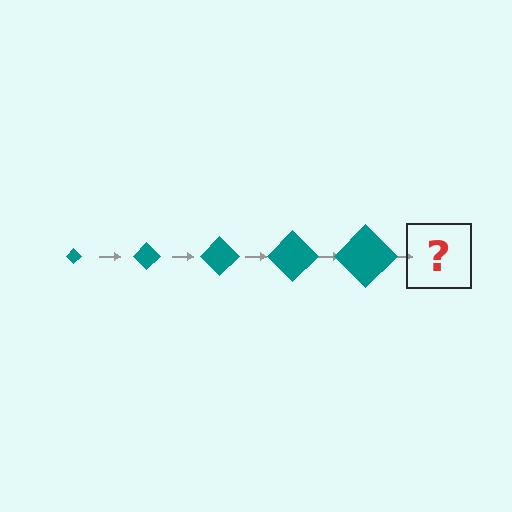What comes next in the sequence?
The next element should be a teal diamond, larger than the previous one.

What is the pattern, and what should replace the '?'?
The pattern is that the diamond gets progressively larger each step. The '?' should be a teal diamond, larger than the previous one.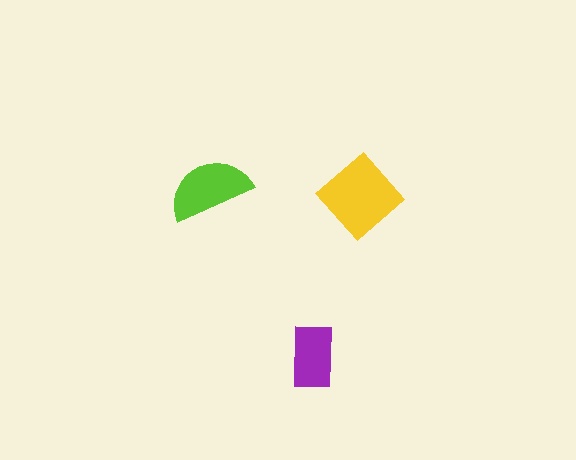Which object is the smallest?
The purple rectangle.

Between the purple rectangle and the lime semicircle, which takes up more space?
The lime semicircle.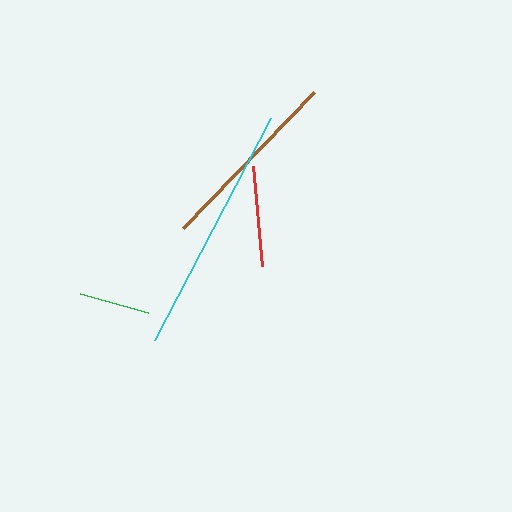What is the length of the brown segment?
The brown segment is approximately 188 pixels long.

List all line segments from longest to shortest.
From longest to shortest: cyan, brown, red, green.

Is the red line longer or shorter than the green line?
The red line is longer than the green line.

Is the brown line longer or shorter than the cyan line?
The cyan line is longer than the brown line.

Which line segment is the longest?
The cyan line is the longest at approximately 251 pixels.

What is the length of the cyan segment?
The cyan segment is approximately 251 pixels long.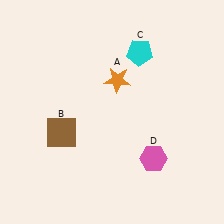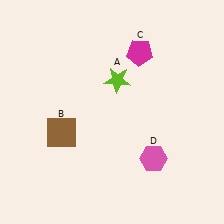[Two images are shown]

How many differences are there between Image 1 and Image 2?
There are 2 differences between the two images.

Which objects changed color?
A changed from orange to lime. C changed from cyan to magenta.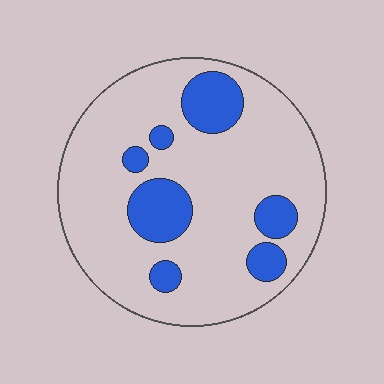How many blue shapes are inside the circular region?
7.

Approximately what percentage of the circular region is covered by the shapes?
Approximately 20%.